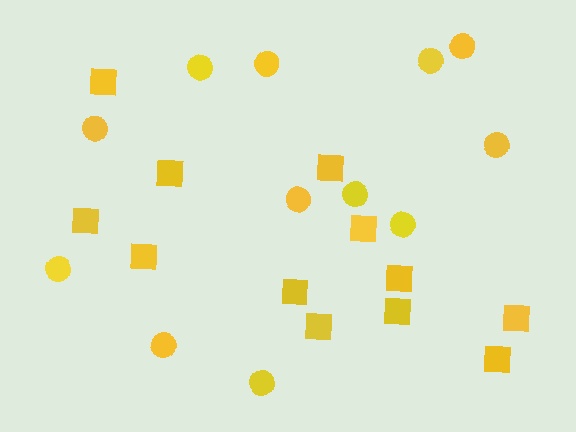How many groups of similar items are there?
There are 2 groups: one group of circles (12) and one group of squares (12).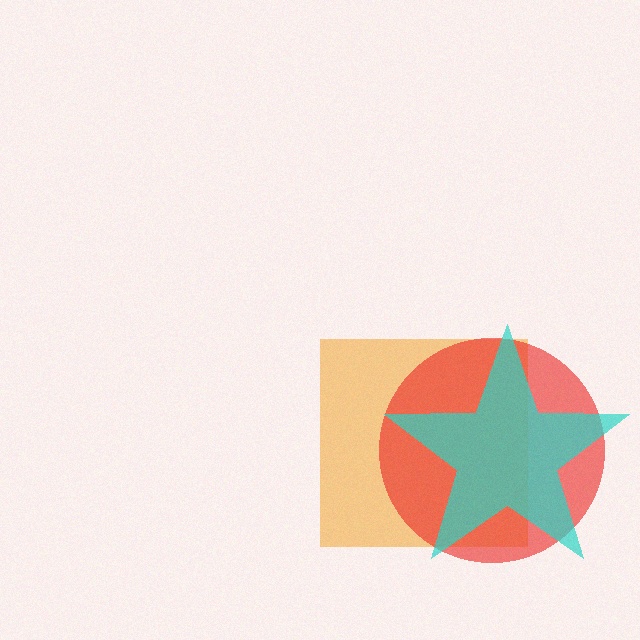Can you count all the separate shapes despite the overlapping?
Yes, there are 3 separate shapes.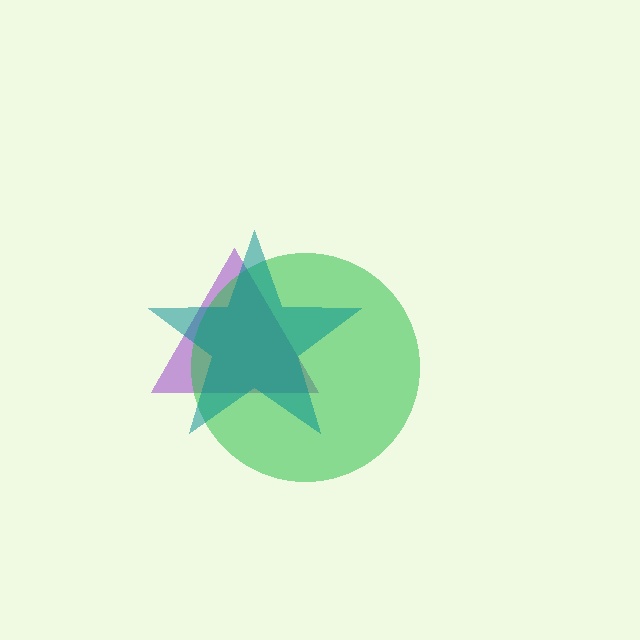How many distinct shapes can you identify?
There are 3 distinct shapes: a purple triangle, a green circle, a teal star.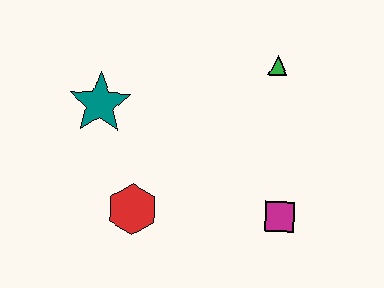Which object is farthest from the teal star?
The magenta square is farthest from the teal star.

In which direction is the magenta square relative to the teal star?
The magenta square is to the right of the teal star.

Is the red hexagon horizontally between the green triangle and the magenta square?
No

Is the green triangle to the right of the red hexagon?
Yes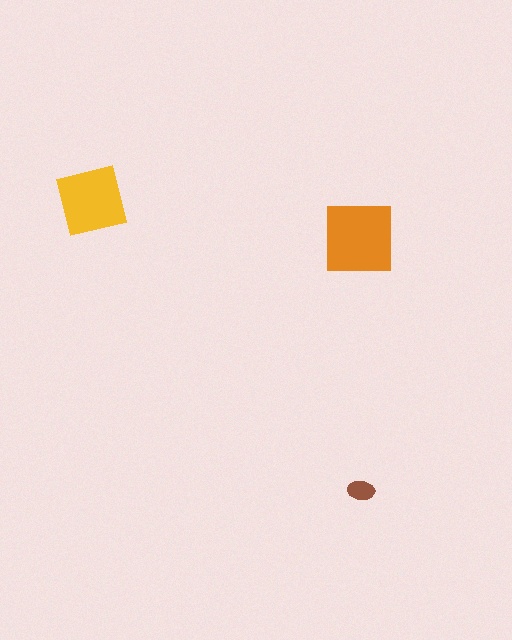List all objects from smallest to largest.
The brown ellipse, the yellow square, the orange square.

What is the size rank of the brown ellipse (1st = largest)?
3rd.